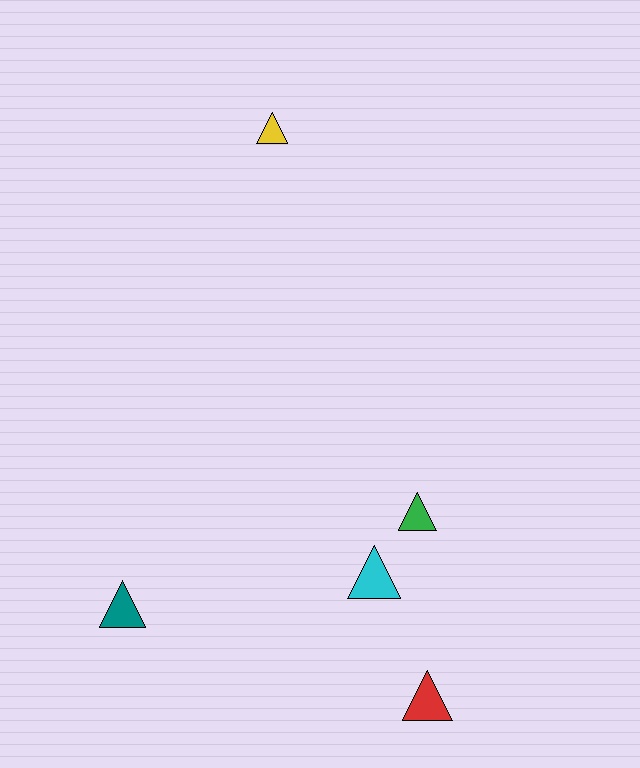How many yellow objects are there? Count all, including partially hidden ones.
There is 1 yellow object.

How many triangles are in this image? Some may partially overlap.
There are 5 triangles.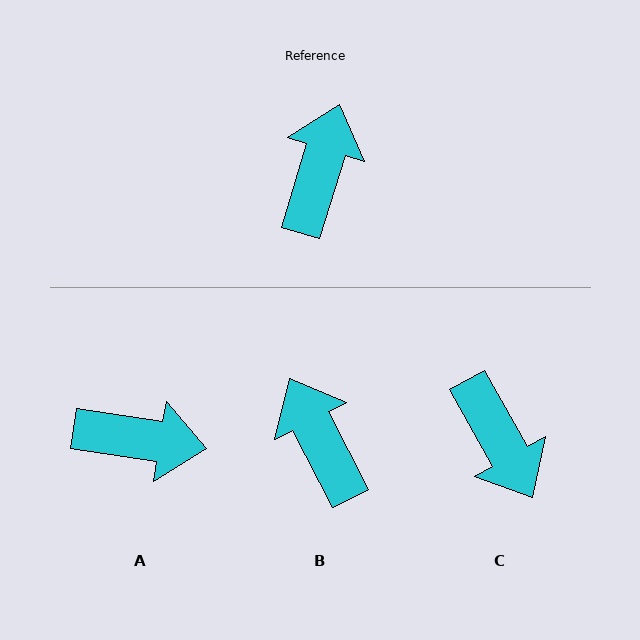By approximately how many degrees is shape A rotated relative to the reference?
Approximately 82 degrees clockwise.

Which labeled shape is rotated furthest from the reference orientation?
C, about 134 degrees away.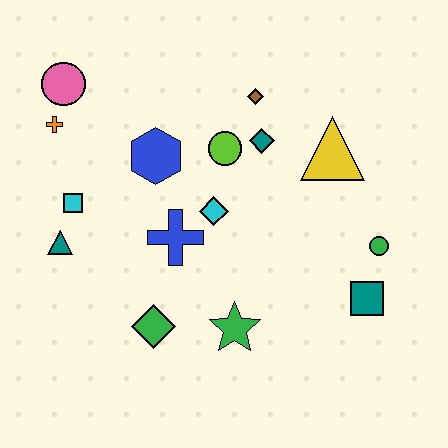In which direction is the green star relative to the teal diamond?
The green star is below the teal diamond.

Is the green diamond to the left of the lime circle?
Yes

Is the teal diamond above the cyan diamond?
Yes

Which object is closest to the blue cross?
The cyan diamond is closest to the blue cross.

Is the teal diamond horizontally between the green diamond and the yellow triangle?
Yes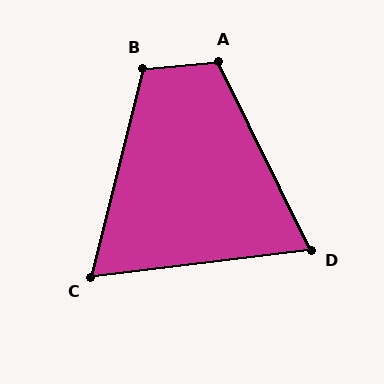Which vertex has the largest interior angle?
A, at approximately 111 degrees.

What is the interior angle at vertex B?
Approximately 109 degrees (obtuse).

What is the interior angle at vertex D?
Approximately 71 degrees (acute).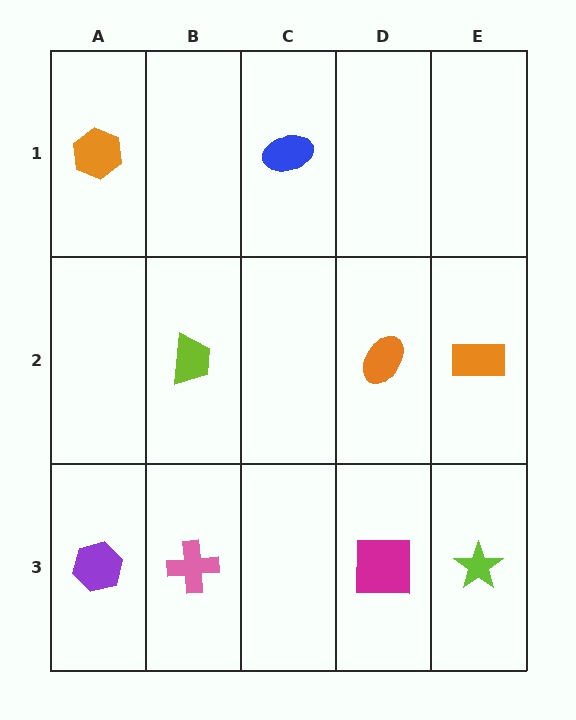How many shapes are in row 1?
2 shapes.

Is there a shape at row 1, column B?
No, that cell is empty.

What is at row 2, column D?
An orange ellipse.